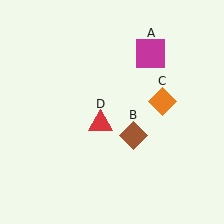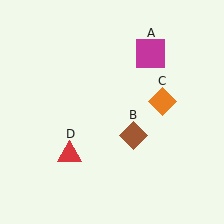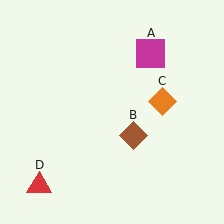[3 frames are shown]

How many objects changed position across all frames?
1 object changed position: red triangle (object D).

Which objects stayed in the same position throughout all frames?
Magenta square (object A) and brown diamond (object B) and orange diamond (object C) remained stationary.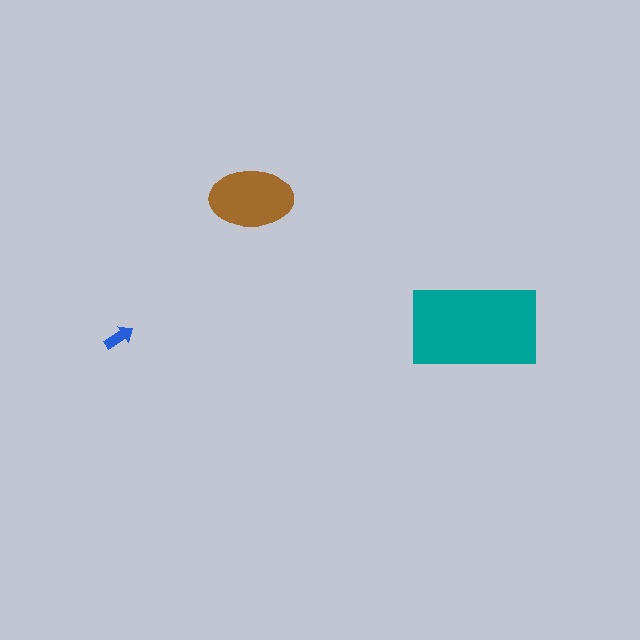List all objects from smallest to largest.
The blue arrow, the brown ellipse, the teal rectangle.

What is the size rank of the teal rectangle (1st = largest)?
1st.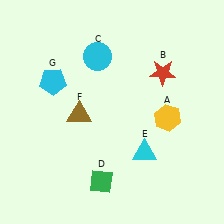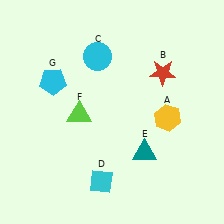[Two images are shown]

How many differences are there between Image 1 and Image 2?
There are 3 differences between the two images.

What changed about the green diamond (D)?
In Image 1, D is green. In Image 2, it changed to cyan.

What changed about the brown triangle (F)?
In Image 1, F is brown. In Image 2, it changed to lime.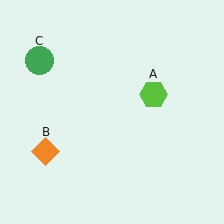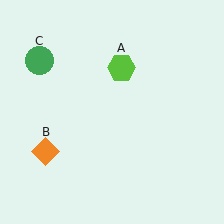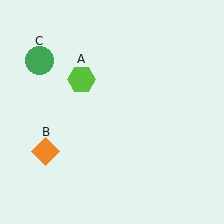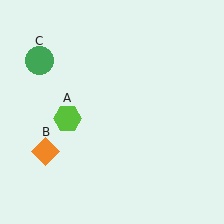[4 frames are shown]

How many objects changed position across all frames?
1 object changed position: lime hexagon (object A).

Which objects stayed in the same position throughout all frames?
Orange diamond (object B) and green circle (object C) remained stationary.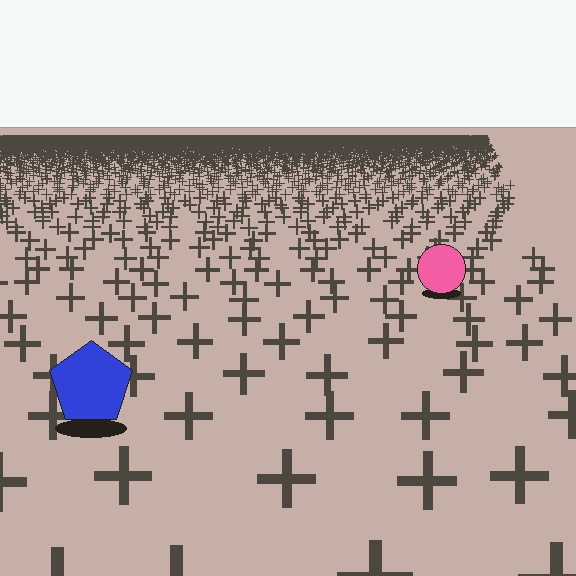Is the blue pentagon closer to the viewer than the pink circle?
Yes. The blue pentagon is closer — you can tell from the texture gradient: the ground texture is coarser near it.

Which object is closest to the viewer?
The blue pentagon is closest. The texture marks near it are larger and more spread out.